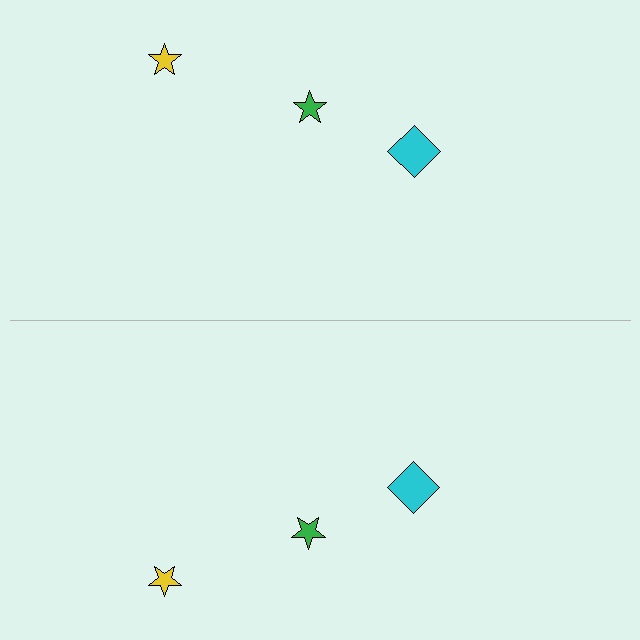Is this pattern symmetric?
Yes, this pattern has bilateral (reflection) symmetry.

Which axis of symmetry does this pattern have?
The pattern has a horizontal axis of symmetry running through the center of the image.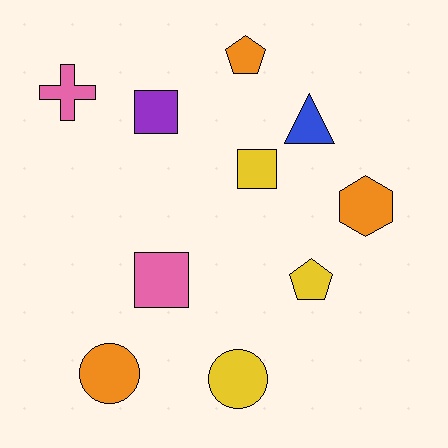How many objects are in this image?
There are 10 objects.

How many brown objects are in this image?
There are no brown objects.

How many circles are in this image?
There are 2 circles.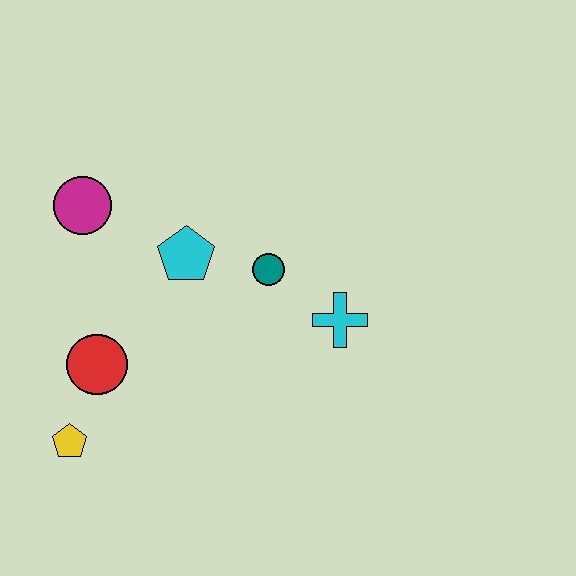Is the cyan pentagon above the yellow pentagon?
Yes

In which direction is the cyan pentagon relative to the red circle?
The cyan pentagon is above the red circle.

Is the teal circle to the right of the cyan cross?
No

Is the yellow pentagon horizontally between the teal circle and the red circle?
No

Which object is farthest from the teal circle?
The yellow pentagon is farthest from the teal circle.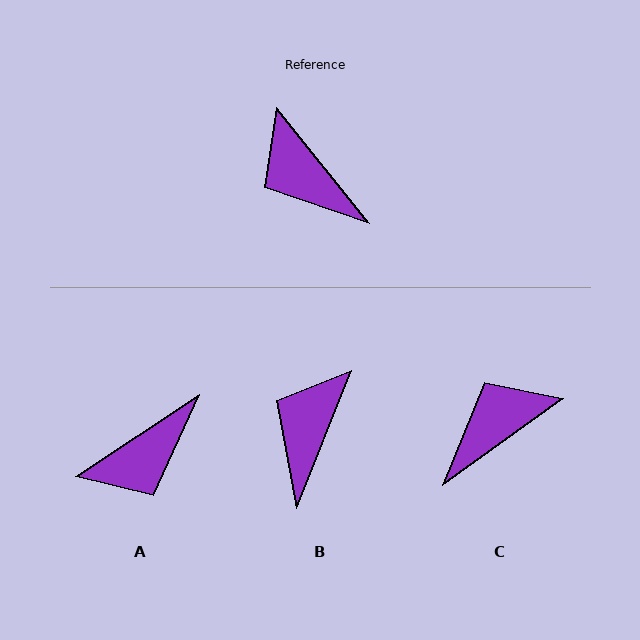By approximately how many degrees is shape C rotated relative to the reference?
Approximately 93 degrees clockwise.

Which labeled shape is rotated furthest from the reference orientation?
C, about 93 degrees away.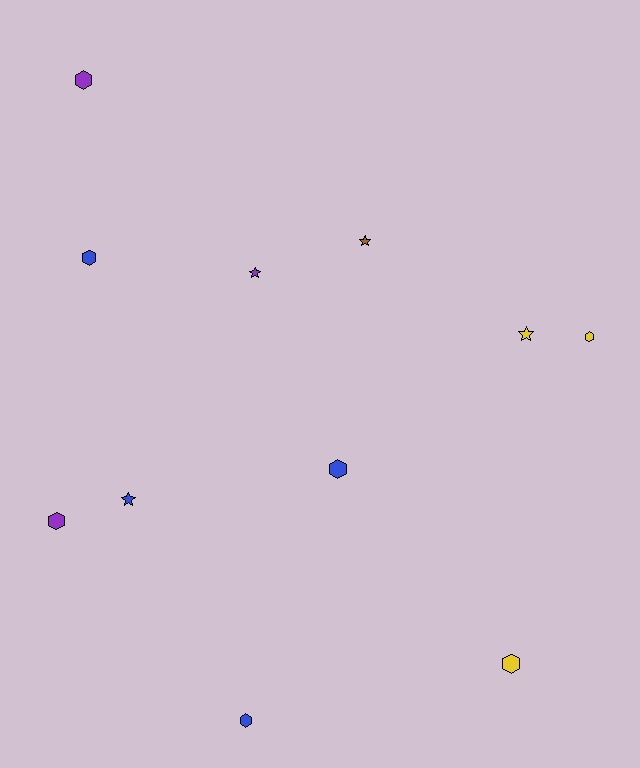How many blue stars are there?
There is 1 blue star.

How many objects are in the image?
There are 11 objects.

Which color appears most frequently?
Blue, with 4 objects.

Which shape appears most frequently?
Hexagon, with 7 objects.